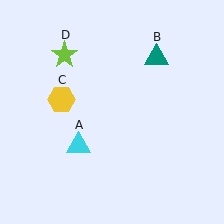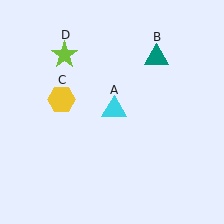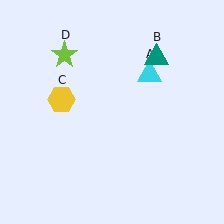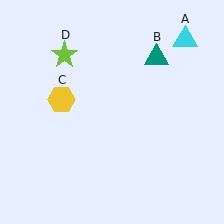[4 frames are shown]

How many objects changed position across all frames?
1 object changed position: cyan triangle (object A).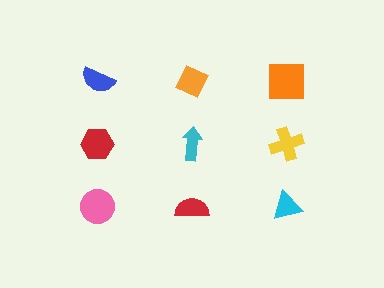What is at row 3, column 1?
A pink circle.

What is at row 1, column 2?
An orange diamond.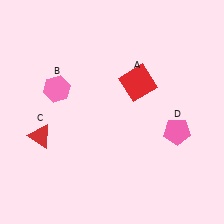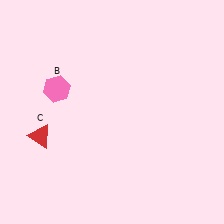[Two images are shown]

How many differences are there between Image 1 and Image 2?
There are 2 differences between the two images.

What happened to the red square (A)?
The red square (A) was removed in Image 2. It was in the top-right area of Image 1.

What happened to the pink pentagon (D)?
The pink pentagon (D) was removed in Image 2. It was in the bottom-right area of Image 1.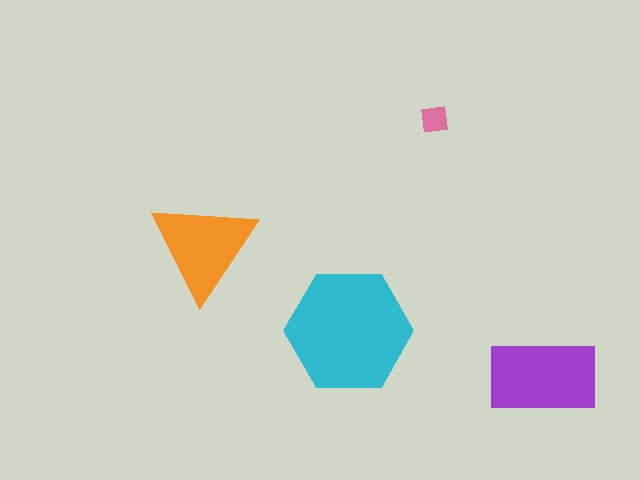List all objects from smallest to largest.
The pink square, the orange triangle, the purple rectangle, the cyan hexagon.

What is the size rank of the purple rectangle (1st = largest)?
2nd.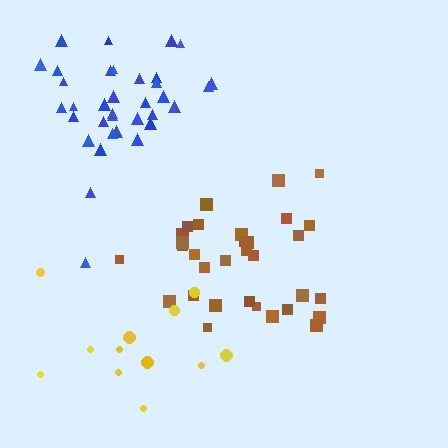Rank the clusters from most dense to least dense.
brown, blue, yellow.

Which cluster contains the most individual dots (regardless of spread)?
Blue (35).